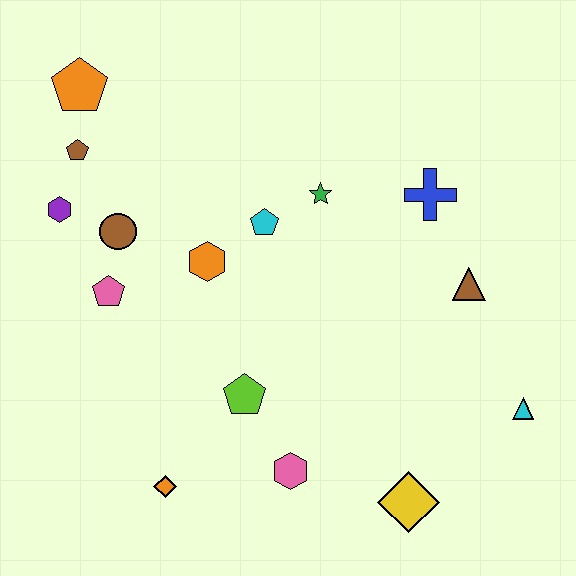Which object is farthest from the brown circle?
The cyan triangle is farthest from the brown circle.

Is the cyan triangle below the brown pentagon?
Yes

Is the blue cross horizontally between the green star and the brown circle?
No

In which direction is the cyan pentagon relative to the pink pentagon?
The cyan pentagon is to the right of the pink pentagon.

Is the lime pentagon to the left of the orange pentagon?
No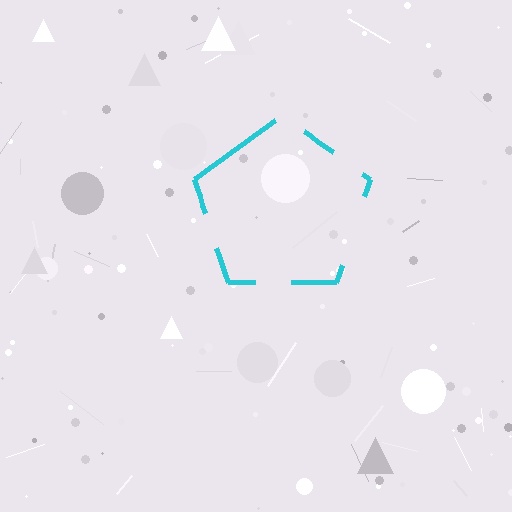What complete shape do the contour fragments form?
The contour fragments form a pentagon.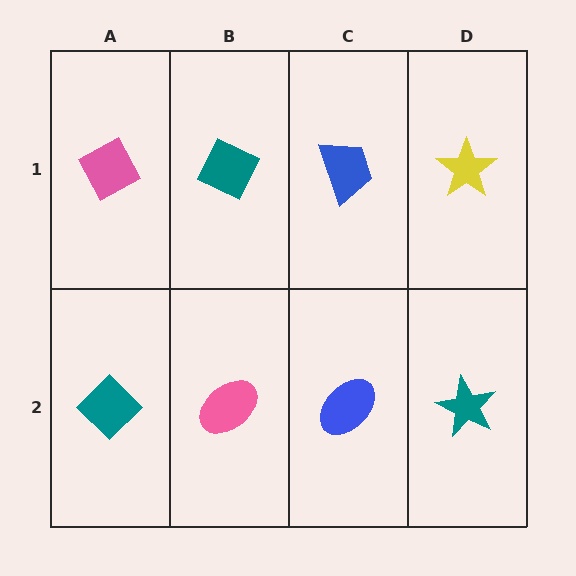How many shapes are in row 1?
4 shapes.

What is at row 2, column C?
A blue ellipse.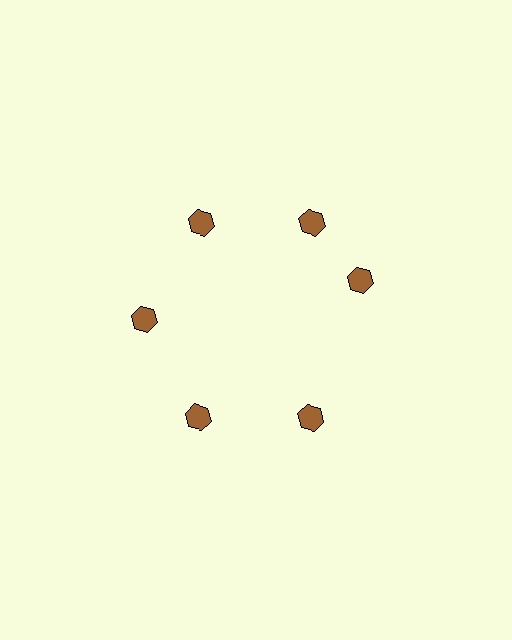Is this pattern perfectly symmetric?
No. The 6 brown hexagons are arranged in a ring, but one element near the 3 o'clock position is rotated out of alignment along the ring, breaking the 6-fold rotational symmetry.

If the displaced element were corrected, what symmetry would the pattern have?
It would have 6-fold rotational symmetry — the pattern would map onto itself every 60 degrees.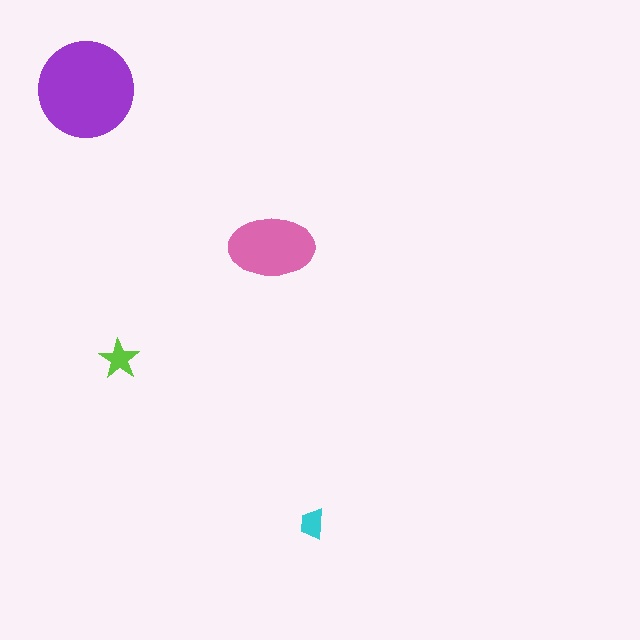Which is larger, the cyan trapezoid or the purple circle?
The purple circle.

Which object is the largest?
The purple circle.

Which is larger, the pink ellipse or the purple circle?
The purple circle.